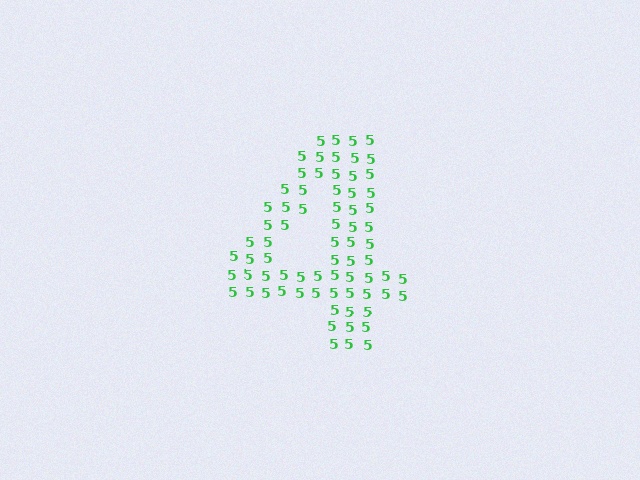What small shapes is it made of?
It is made of small digit 5's.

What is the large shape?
The large shape is the digit 4.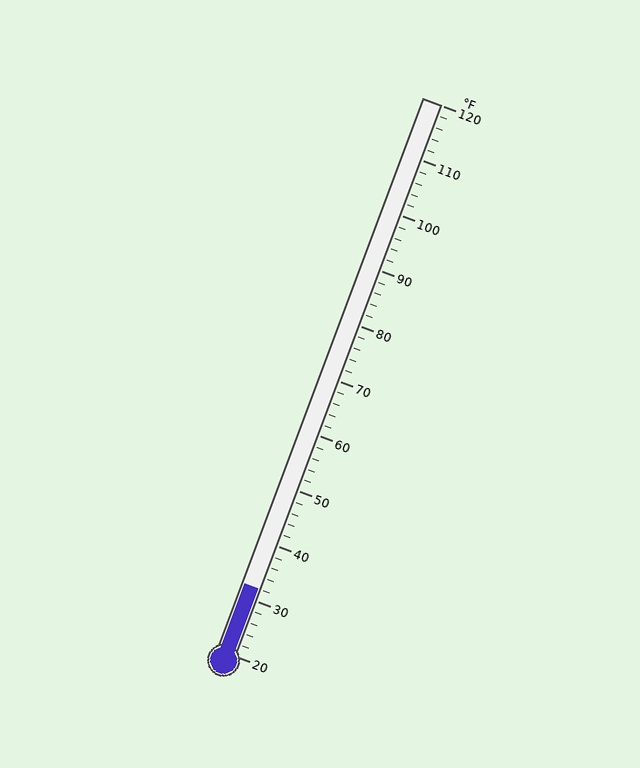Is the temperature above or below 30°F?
The temperature is above 30°F.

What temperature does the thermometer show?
The thermometer shows approximately 32°F.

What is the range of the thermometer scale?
The thermometer scale ranges from 20°F to 120°F.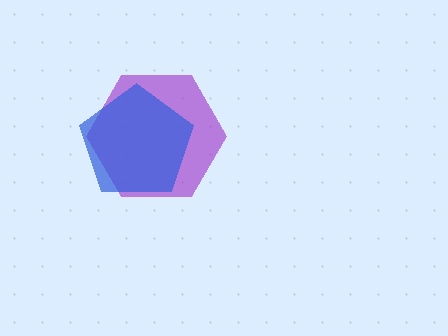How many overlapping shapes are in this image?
There are 2 overlapping shapes in the image.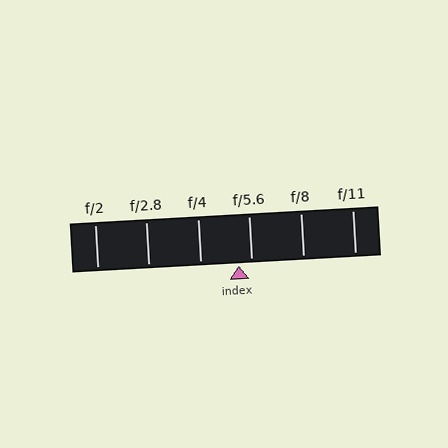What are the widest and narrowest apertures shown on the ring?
The widest aperture shown is f/2 and the narrowest is f/11.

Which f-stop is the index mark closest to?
The index mark is closest to f/5.6.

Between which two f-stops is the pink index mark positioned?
The index mark is between f/4 and f/5.6.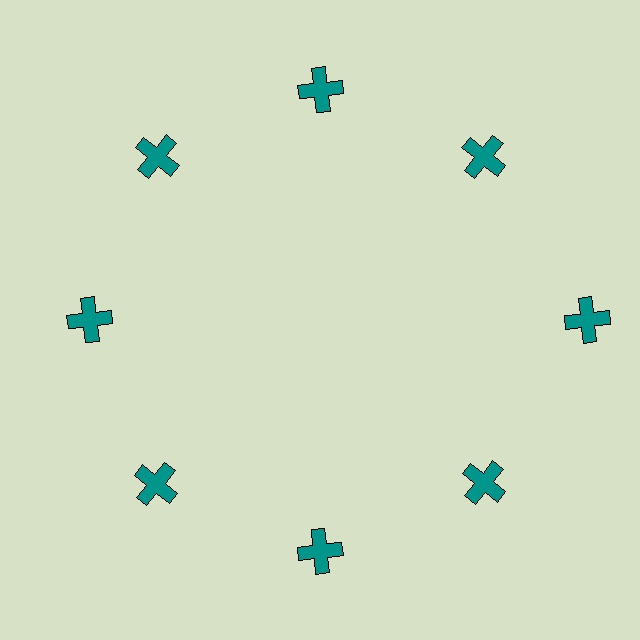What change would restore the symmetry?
The symmetry would be restored by moving it inward, back onto the ring so that all 8 crosses sit at equal angles and equal distance from the center.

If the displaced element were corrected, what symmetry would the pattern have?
It would have 8-fold rotational symmetry — the pattern would map onto itself every 45 degrees.